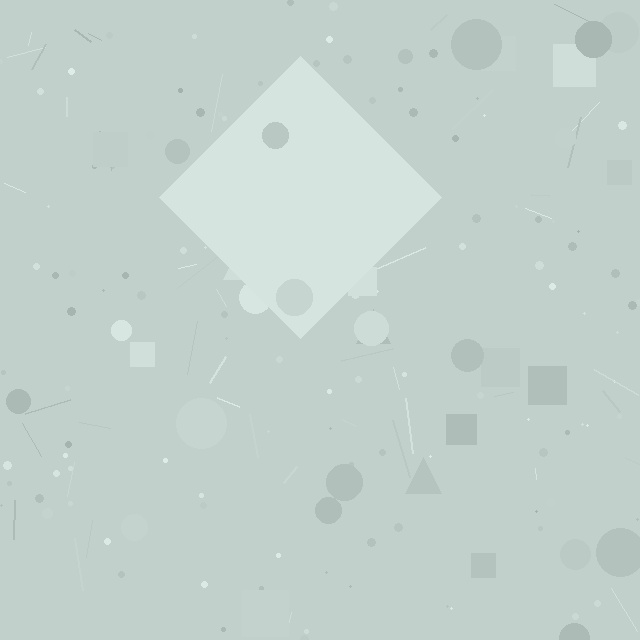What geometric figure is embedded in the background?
A diamond is embedded in the background.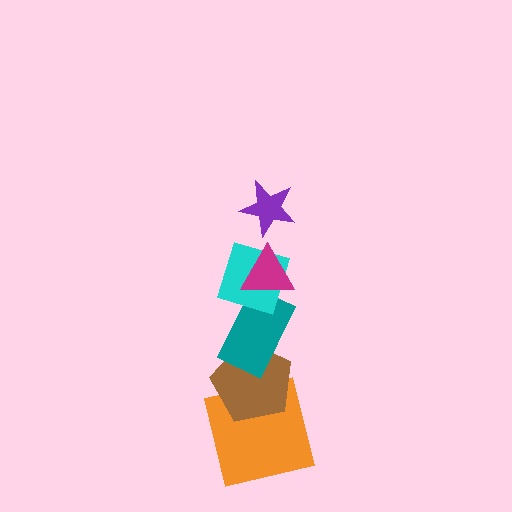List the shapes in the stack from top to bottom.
From top to bottom: the purple star, the magenta triangle, the cyan diamond, the teal rectangle, the brown pentagon, the orange square.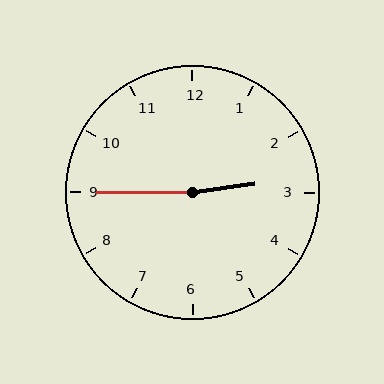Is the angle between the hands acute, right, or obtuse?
It is obtuse.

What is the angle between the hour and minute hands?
Approximately 172 degrees.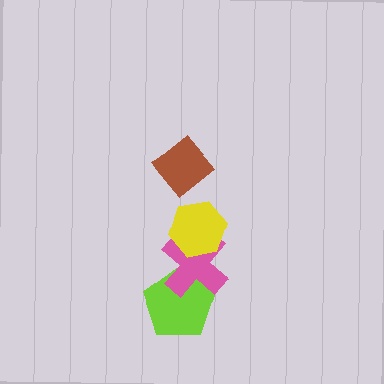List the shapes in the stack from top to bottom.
From top to bottom: the brown diamond, the yellow hexagon, the pink cross, the lime pentagon.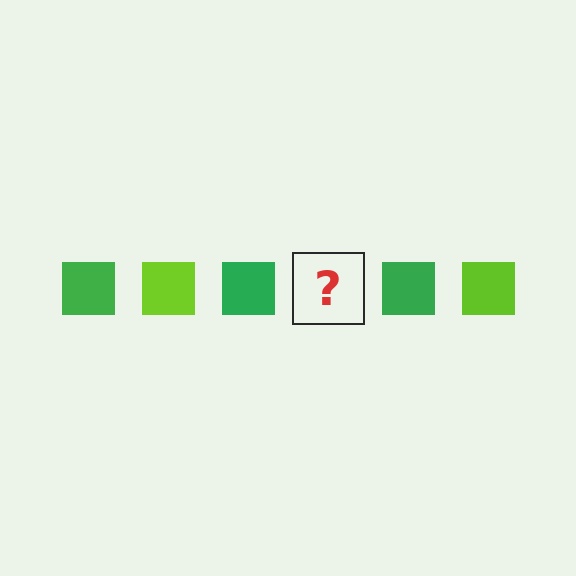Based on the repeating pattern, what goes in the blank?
The blank should be a lime square.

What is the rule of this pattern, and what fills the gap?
The rule is that the pattern cycles through green, lime squares. The gap should be filled with a lime square.